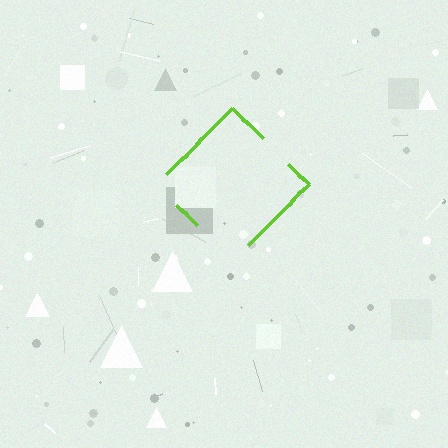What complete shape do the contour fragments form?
The contour fragments form a diamond.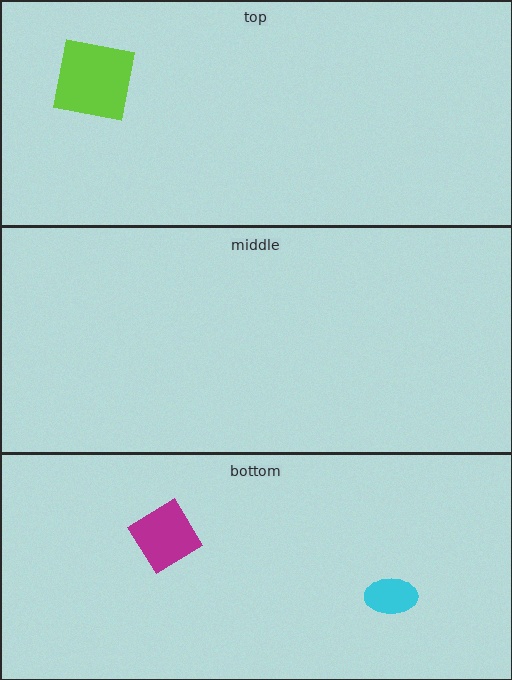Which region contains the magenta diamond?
The bottom region.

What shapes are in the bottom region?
The magenta diamond, the cyan ellipse.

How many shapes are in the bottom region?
2.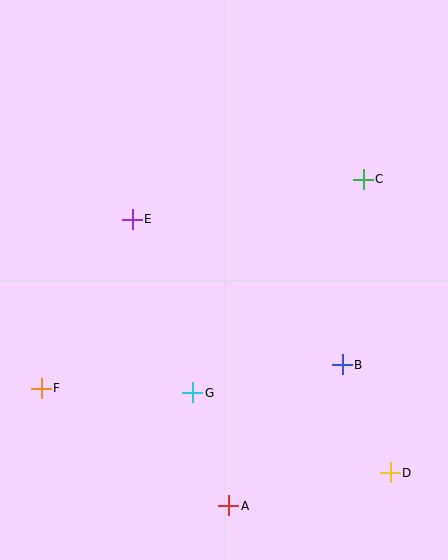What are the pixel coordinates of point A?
Point A is at (229, 506).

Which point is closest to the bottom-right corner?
Point D is closest to the bottom-right corner.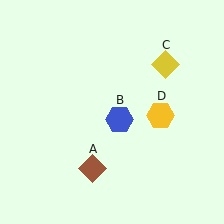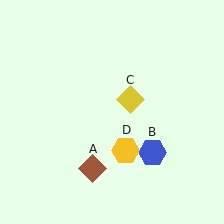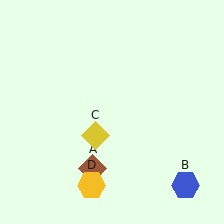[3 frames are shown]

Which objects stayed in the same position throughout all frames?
Brown diamond (object A) remained stationary.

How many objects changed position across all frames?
3 objects changed position: blue hexagon (object B), yellow diamond (object C), yellow hexagon (object D).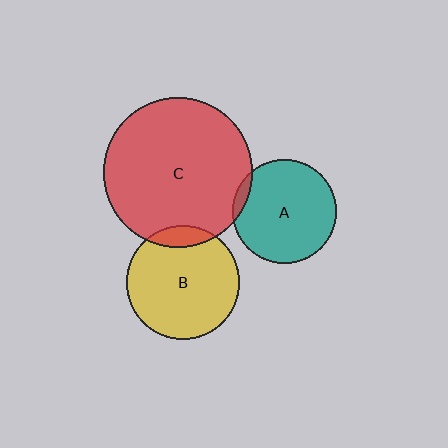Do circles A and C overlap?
Yes.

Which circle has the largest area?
Circle C (red).